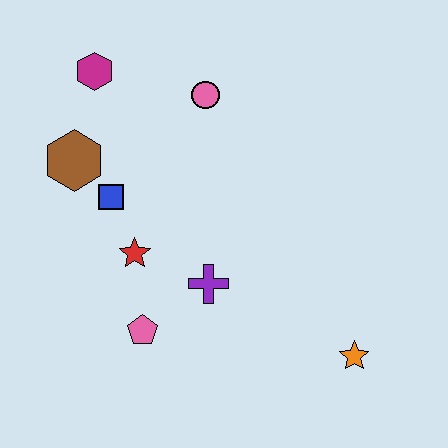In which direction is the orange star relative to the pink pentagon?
The orange star is to the right of the pink pentagon.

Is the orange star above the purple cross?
No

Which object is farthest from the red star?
The orange star is farthest from the red star.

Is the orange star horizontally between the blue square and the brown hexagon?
No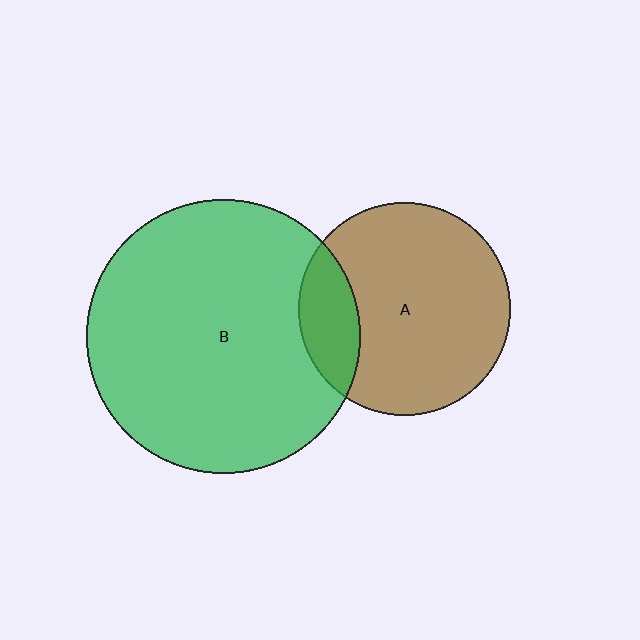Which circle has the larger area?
Circle B (green).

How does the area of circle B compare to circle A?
Approximately 1.7 times.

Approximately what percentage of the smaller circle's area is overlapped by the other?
Approximately 20%.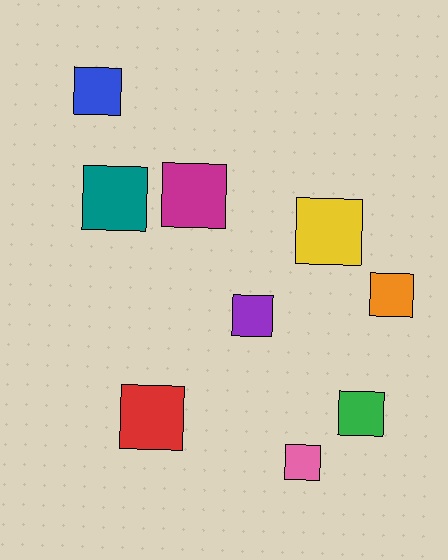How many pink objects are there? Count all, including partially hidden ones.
There is 1 pink object.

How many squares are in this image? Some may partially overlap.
There are 9 squares.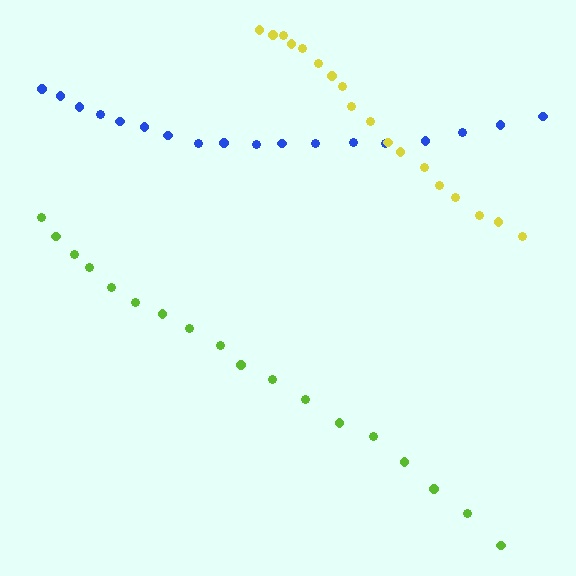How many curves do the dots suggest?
There are 3 distinct paths.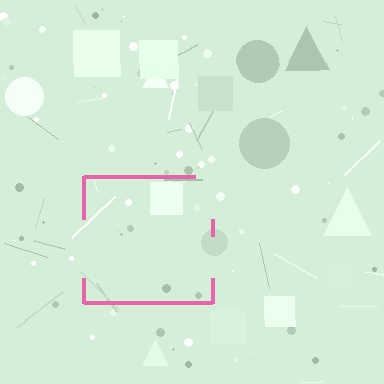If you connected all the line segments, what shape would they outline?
They would outline a square.